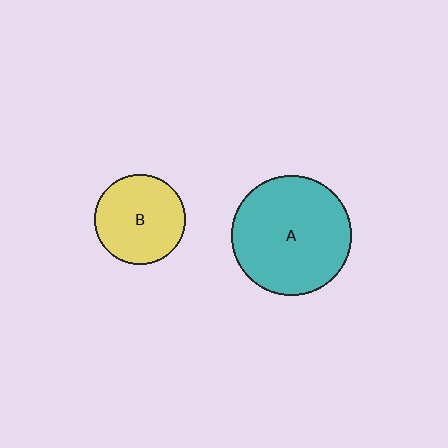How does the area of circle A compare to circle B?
Approximately 1.8 times.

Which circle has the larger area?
Circle A (teal).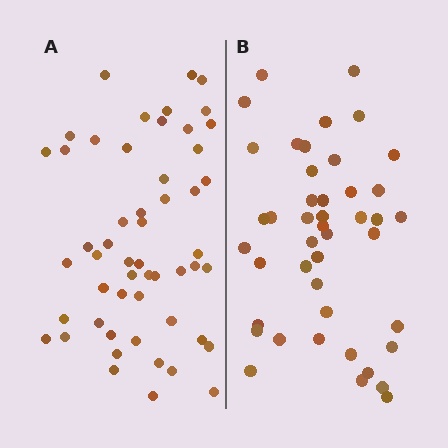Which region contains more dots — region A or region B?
Region A (the left region) has more dots.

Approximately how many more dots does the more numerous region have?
Region A has roughly 8 or so more dots than region B.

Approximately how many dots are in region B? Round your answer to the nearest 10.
About 40 dots. (The exact count is 44, which rounds to 40.)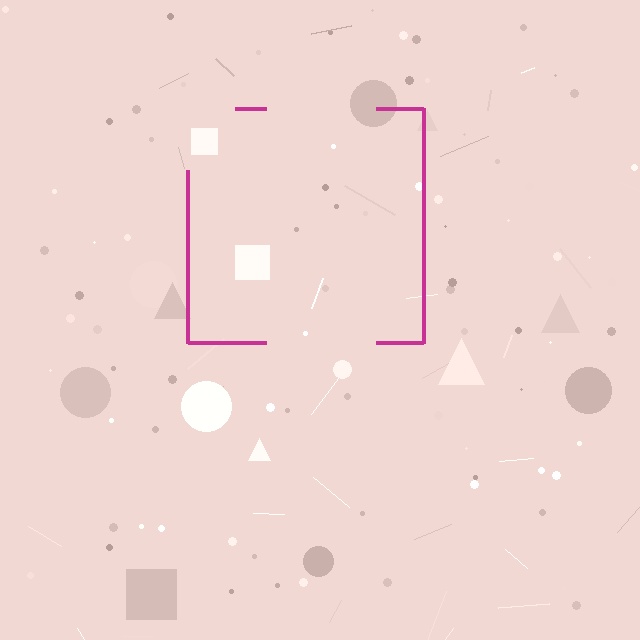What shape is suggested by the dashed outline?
The dashed outline suggests a square.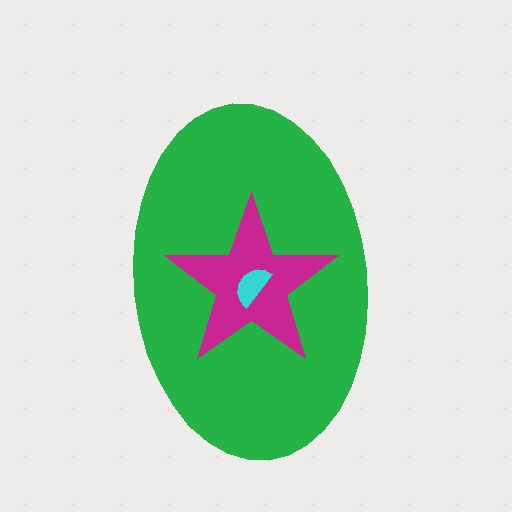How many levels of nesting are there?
3.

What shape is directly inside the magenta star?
The cyan semicircle.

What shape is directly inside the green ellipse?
The magenta star.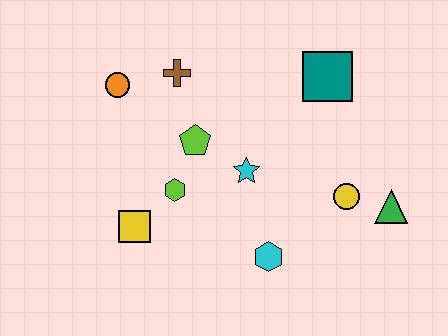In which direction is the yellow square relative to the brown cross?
The yellow square is below the brown cross.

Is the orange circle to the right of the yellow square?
No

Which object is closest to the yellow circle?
The green triangle is closest to the yellow circle.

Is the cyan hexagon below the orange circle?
Yes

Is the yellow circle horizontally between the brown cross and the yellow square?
No